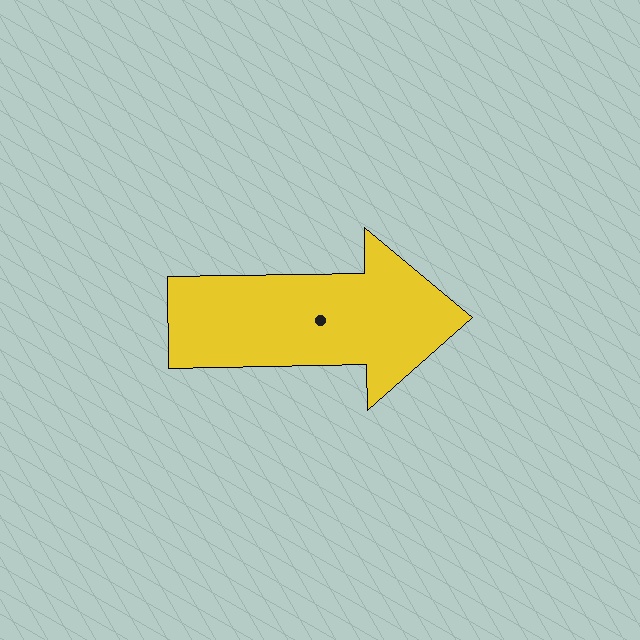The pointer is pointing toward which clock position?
Roughly 3 o'clock.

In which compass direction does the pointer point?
East.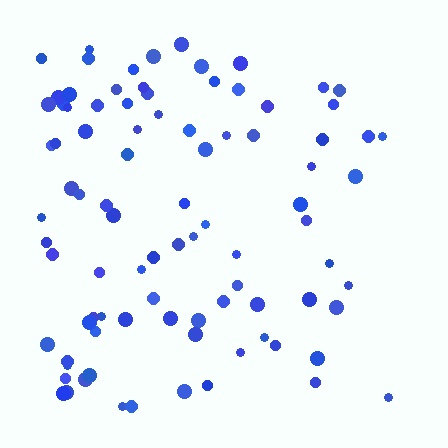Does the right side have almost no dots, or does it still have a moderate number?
Still a moderate number, just noticeably fewer than the left.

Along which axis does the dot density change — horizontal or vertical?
Horizontal.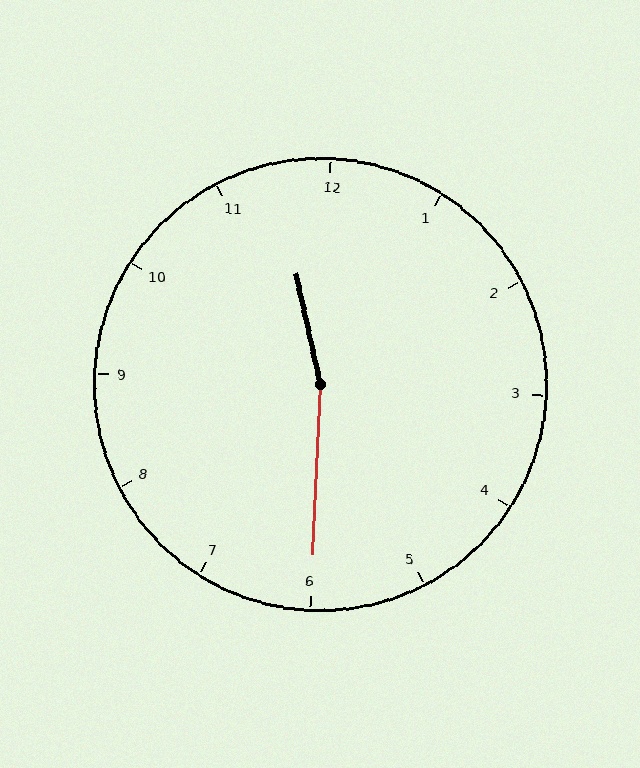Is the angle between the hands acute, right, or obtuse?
It is obtuse.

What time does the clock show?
11:30.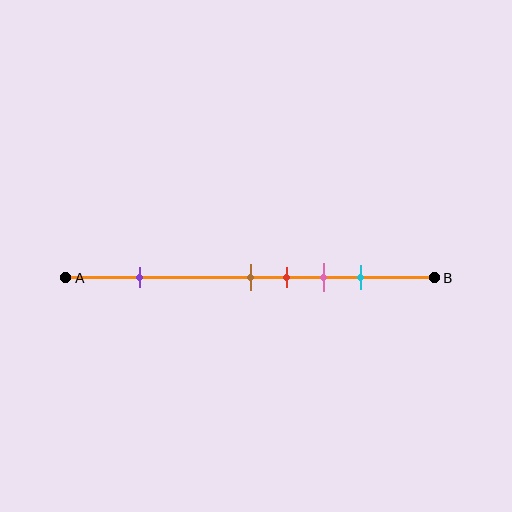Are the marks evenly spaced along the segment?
No, the marks are not evenly spaced.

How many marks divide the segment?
There are 5 marks dividing the segment.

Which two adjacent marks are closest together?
The brown and red marks are the closest adjacent pair.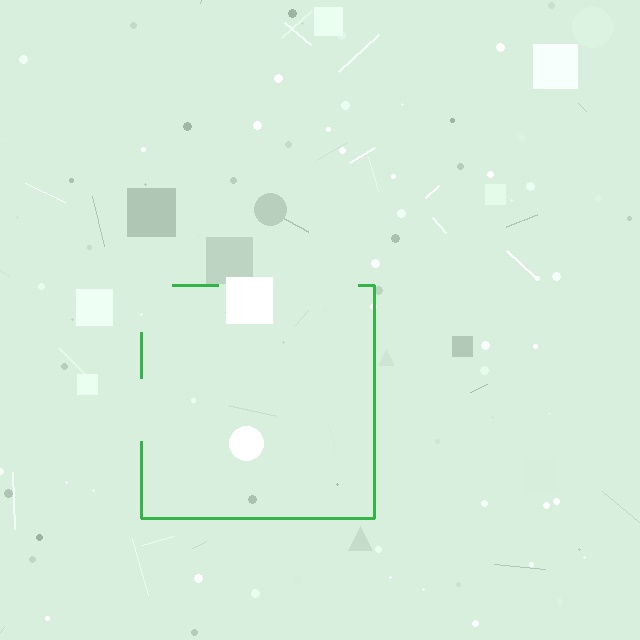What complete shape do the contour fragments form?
The contour fragments form a square.